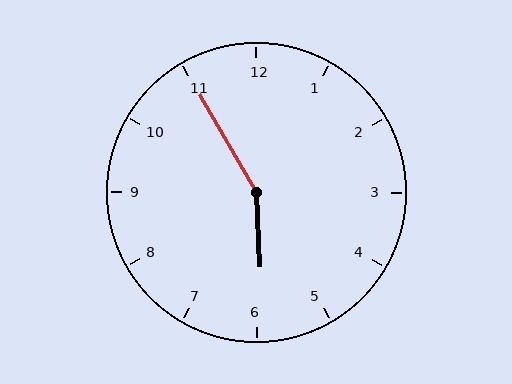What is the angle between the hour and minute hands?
Approximately 152 degrees.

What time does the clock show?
5:55.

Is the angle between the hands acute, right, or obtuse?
It is obtuse.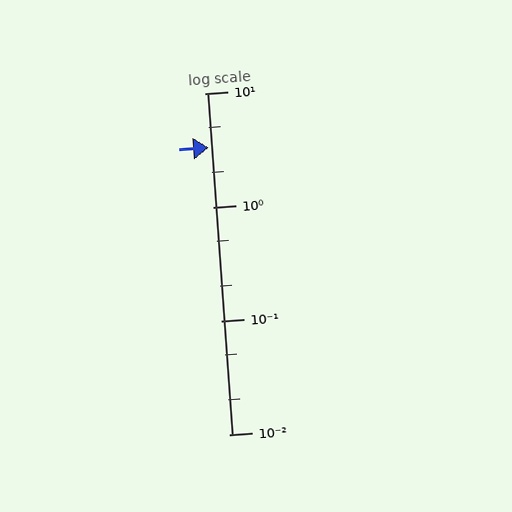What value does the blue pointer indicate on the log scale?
The pointer indicates approximately 3.3.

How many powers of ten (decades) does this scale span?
The scale spans 3 decades, from 0.01 to 10.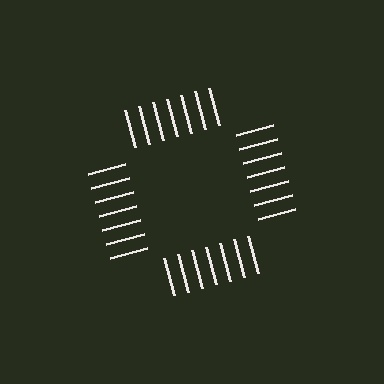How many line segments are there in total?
28 — 7 along each of the 4 edges.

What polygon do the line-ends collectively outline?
An illusory square — the line segments terminate on its edges but no continuous stroke is drawn.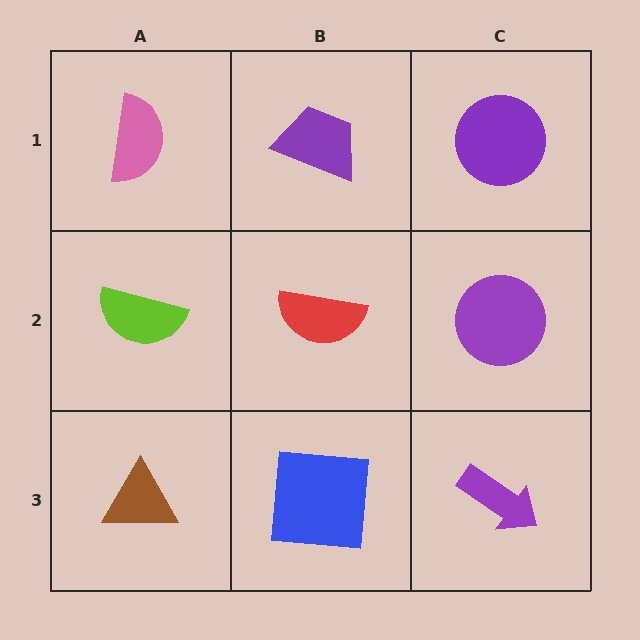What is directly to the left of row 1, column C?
A purple trapezoid.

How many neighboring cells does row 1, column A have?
2.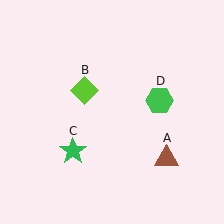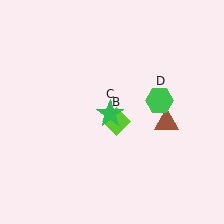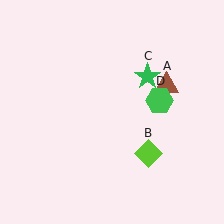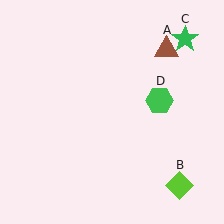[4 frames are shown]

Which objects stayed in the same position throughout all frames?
Green hexagon (object D) remained stationary.